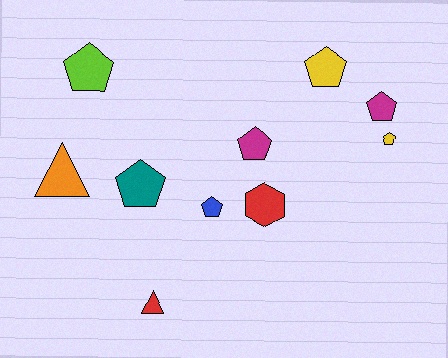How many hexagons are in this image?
There is 1 hexagon.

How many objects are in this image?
There are 10 objects.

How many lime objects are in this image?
There is 1 lime object.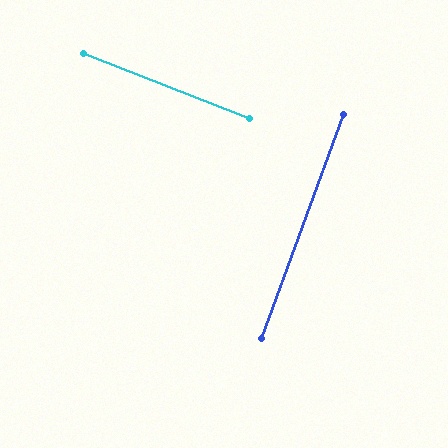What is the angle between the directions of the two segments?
Approximately 89 degrees.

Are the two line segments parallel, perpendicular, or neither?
Perpendicular — they meet at approximately 89°.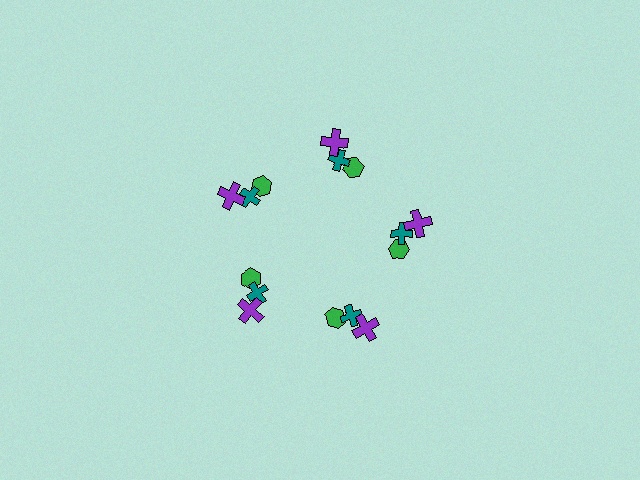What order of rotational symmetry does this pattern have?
This pattern has 5-fold rotational symmetry.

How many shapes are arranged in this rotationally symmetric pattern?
There are 15 shapes, arranged in 5 groups of 3.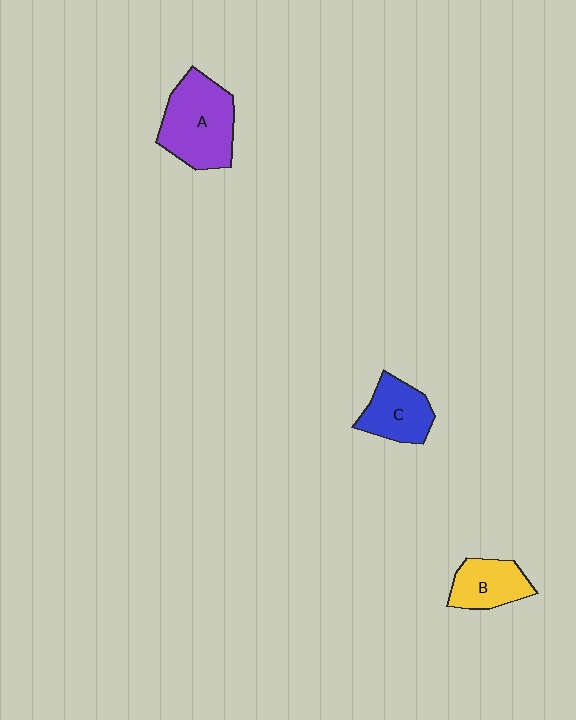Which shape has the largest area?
Shape A (purple).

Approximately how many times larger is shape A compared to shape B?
Approximately 1.7 times.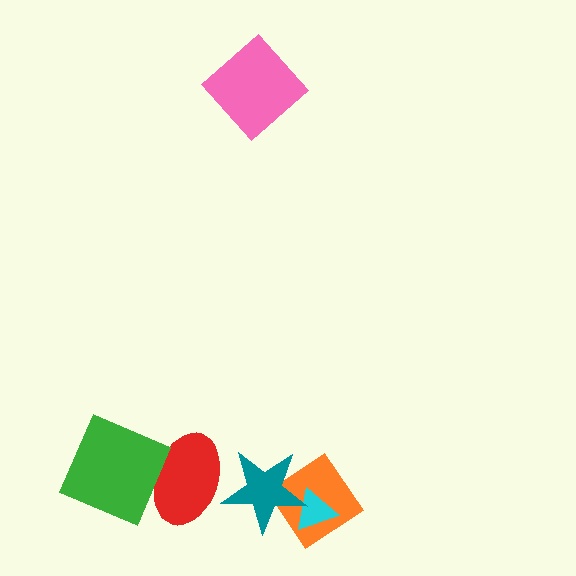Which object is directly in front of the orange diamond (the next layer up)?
The cyan triangle is directly in front of the orange diamond.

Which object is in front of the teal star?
The red ellipse is in front of the teal star.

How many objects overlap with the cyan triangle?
2 objects overlap with the cyan triangle.